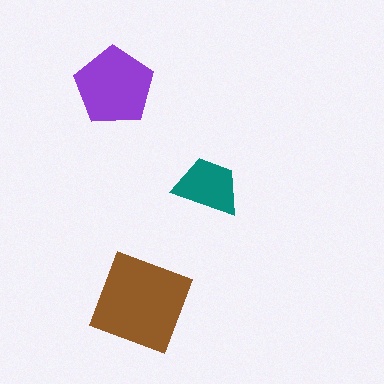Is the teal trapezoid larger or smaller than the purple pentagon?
Smaller.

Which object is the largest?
The brown diamond.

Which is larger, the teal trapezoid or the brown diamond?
The brown diamond.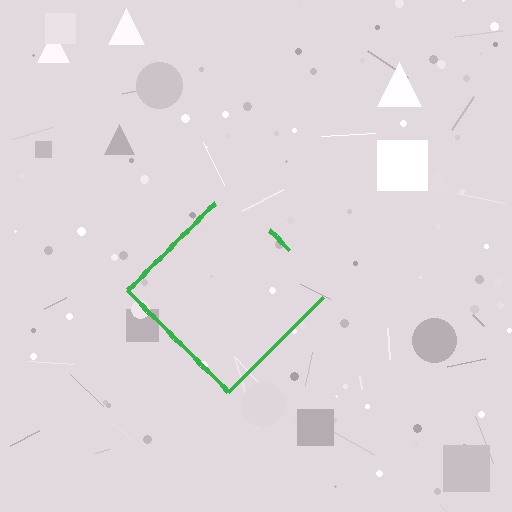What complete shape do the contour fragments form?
The contour fragments form a diamond.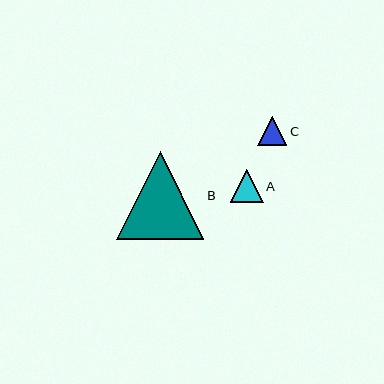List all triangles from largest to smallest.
From largest to smallest: B, A, C.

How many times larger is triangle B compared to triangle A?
Triangle B is approximately 2.6 times the size of triangle A.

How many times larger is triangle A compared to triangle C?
Triangle A is approximately 1.1 times the size of triangle C.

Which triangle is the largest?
Triangle B is the largest with a size of approximately 87 pixels.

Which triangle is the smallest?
Triangle C is the smallest with a size of approximately 29 pixels.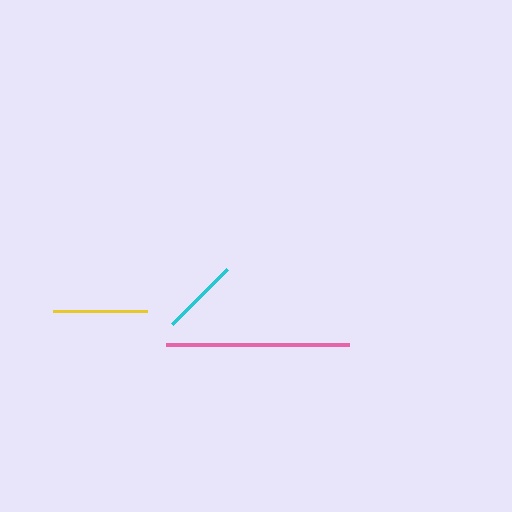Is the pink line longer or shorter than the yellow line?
The pink line is longer than the yellow line.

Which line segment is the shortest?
The cyan line is the shortest at approximately 77 pixels.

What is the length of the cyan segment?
The cyan segment is approximately 77 pixels long.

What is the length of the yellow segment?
The yellow segment is approximately 94 pixels long.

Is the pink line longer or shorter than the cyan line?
The pink line is longer than the cyan line.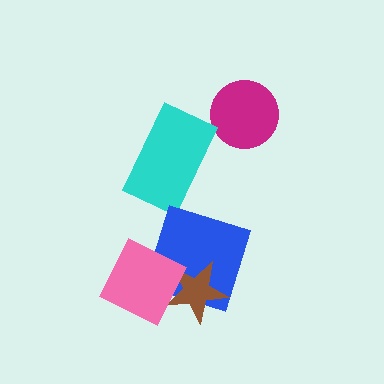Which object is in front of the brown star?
The pink diamond is in front of the brown star.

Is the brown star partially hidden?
Yes, it is partially covered by another shape.